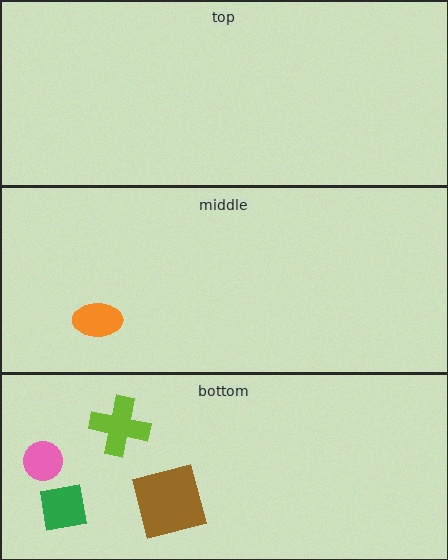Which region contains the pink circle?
The bottom region.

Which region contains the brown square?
The bottom region.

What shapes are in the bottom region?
The lime cross, the pink circle, the brown square, the green square.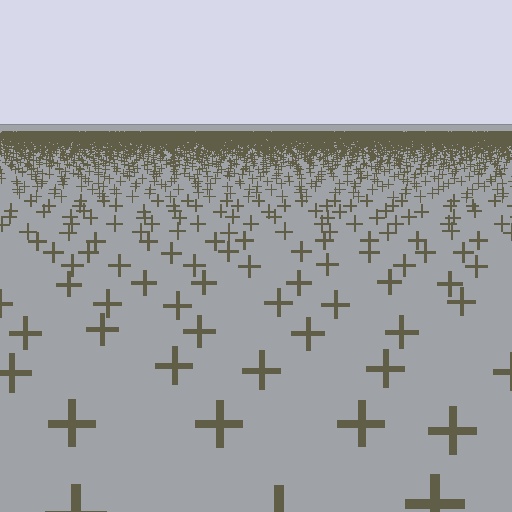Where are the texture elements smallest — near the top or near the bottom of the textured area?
Near the top.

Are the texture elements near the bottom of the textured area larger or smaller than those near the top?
Larger. Near the bottom, elements are closer to the viewer and appear at a bigger on-screen size.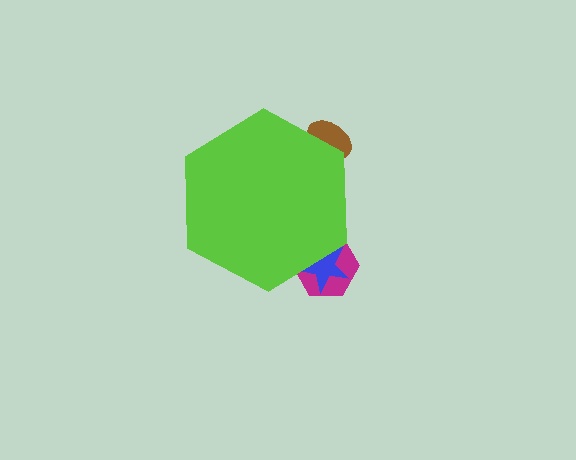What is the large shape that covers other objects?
A lime hexagon.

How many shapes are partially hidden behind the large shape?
3 shapes are partially hidden.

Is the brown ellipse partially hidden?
Yes, the brown ellipse is partially hidden behind the lime hexagon.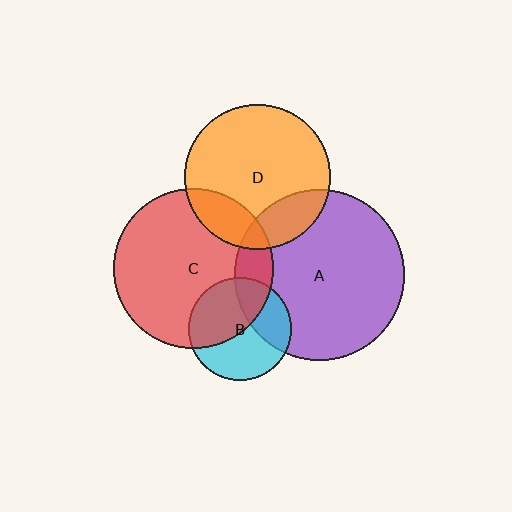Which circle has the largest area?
Circle A (purple).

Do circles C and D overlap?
Yes.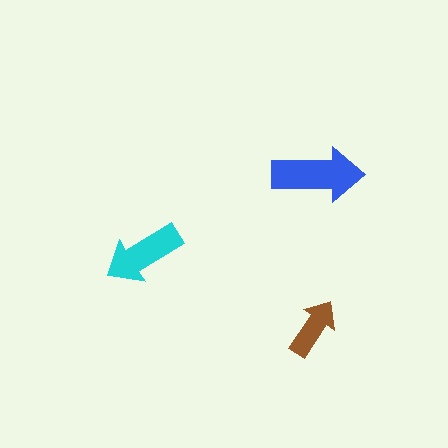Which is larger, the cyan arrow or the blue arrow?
The blue one.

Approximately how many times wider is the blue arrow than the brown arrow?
About 1.5 times wider.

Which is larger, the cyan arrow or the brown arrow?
The cyan one.